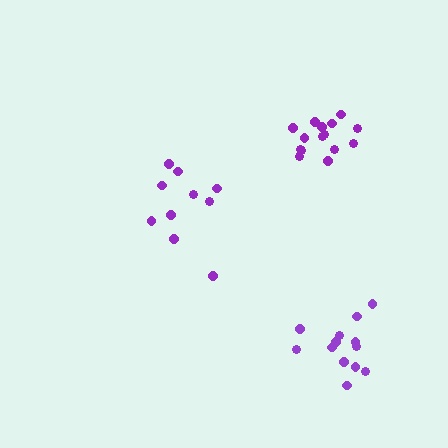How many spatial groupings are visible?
There are 3 spatial groupings.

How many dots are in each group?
Group 1: 15 dots, Group 2: 10 dots, Group 3: 13 dots (38 total).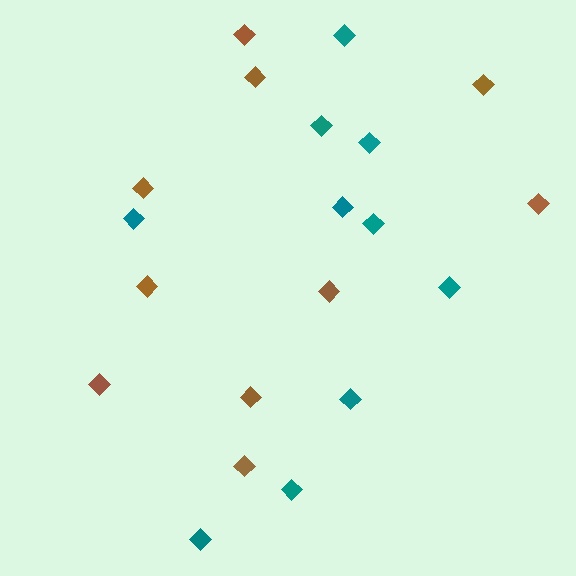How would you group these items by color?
There are 2 groups: one group of teal diamonds (10) and one group of brown diamonds (10).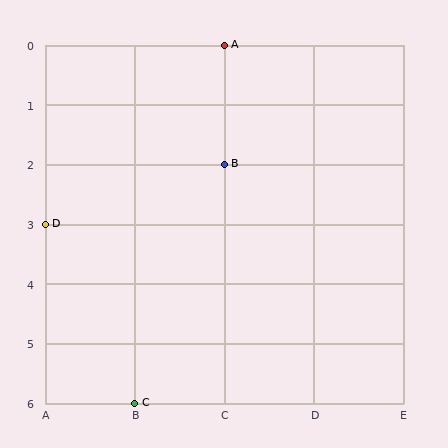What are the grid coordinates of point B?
Point B is at grid coordinates (C, 2).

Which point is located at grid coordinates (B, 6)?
Point C is at (B, 6).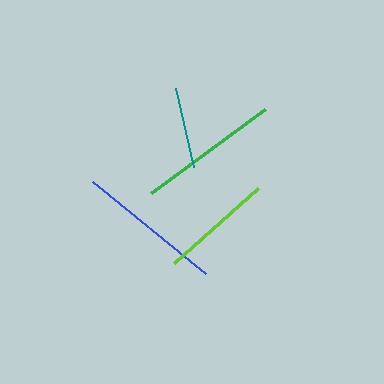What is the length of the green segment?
The green segment is approximately 142 pixels long.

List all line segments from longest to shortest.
From longest to shortest: blue, green, lime, teal.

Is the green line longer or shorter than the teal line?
The green line is longer than the teal line.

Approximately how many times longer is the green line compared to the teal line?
The green line is approximately 1.8 times the length of the teal line.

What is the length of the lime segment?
The lime segment is approximately 113 pixels long.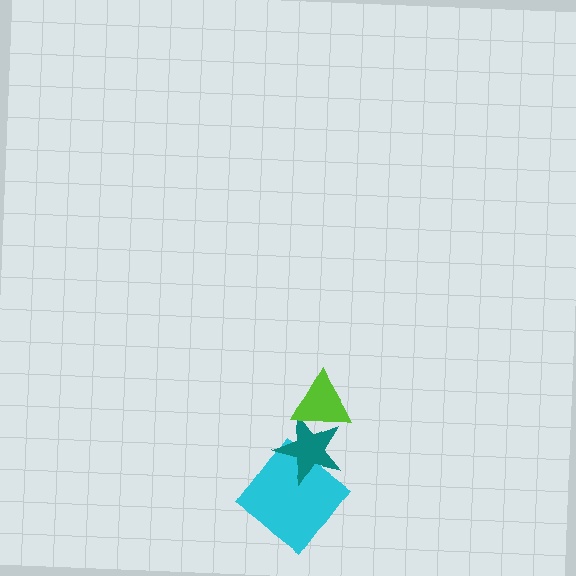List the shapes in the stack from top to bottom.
From top to bottom: the lime triangle, the teal star, the cyan diamond.